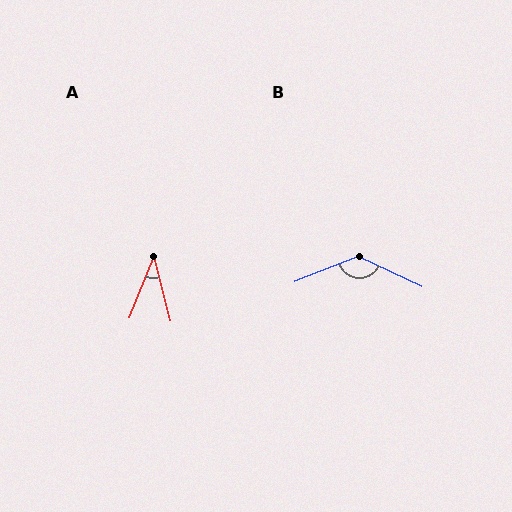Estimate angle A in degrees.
Approximately 36 degrees.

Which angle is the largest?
B, at approximately 133 degrees.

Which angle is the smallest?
A, at approximately 36 degrees.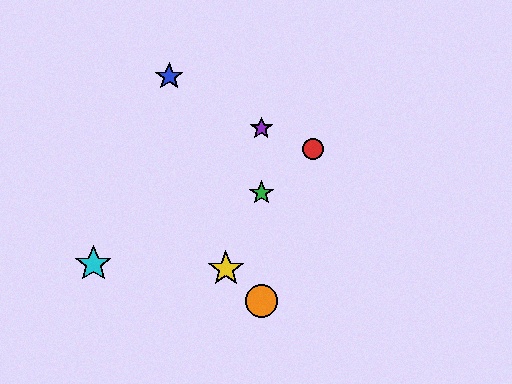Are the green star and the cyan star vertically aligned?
No, the green star is at x≈261 and the cyan star is at x≈93.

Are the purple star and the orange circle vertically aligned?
Yes, both are at x≈261.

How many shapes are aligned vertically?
3 shapes (the green star, the purple star, the orange circle) are aligned vertically.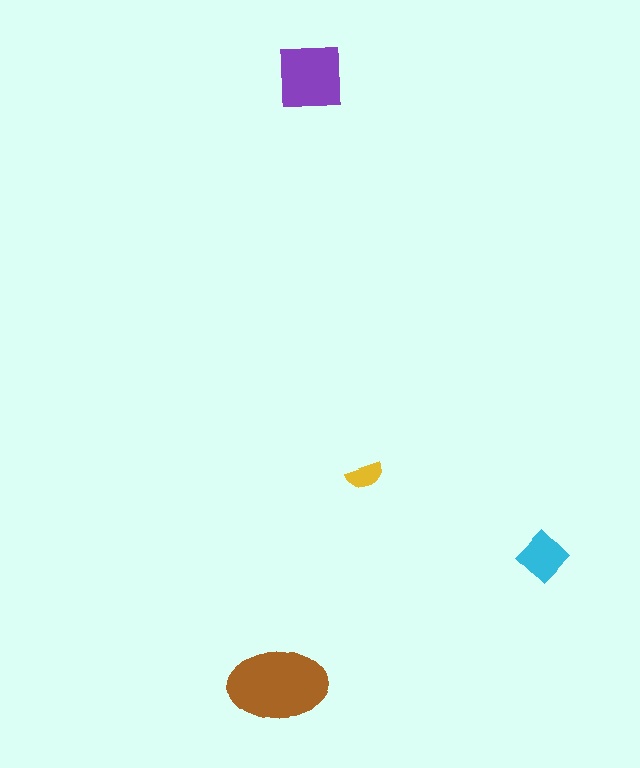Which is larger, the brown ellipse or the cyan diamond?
The brown ellipse.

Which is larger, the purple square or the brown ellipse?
The brown ellipse.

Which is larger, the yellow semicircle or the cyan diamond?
The cyan diamond.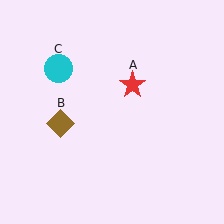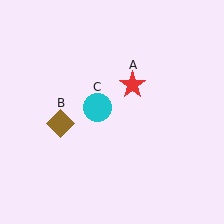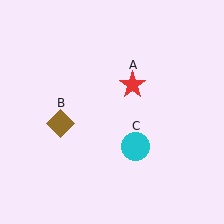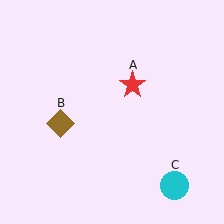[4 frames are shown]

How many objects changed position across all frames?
1 object changed position: cyan circle (object C).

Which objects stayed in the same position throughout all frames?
Red star (object A) and brown diamond (object B) remained stationary.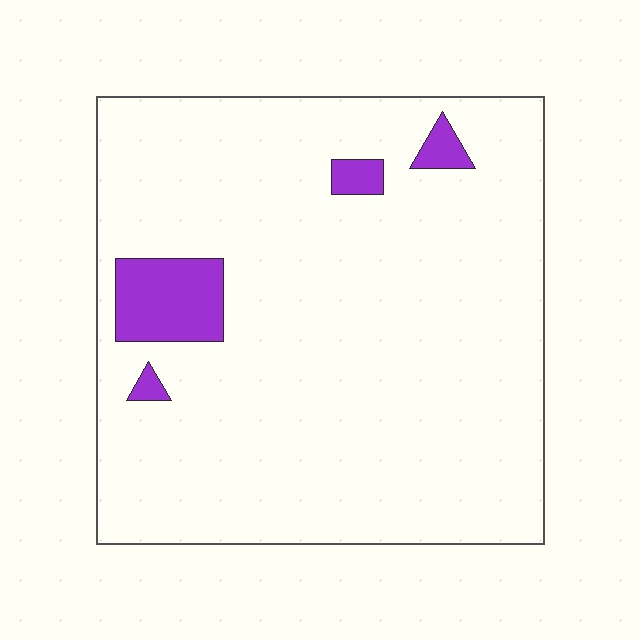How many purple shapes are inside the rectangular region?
4.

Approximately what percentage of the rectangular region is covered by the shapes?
Approximately 5%.